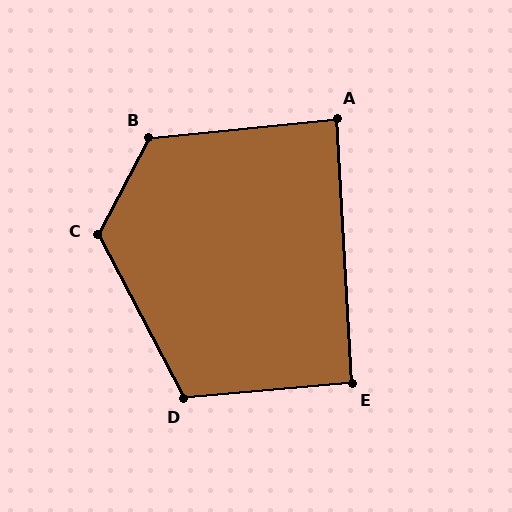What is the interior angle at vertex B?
Approximately 123 degrees (obtuse).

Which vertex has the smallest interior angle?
A, at approximately 87 degrees.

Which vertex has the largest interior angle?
C, at approximately 125 degrees.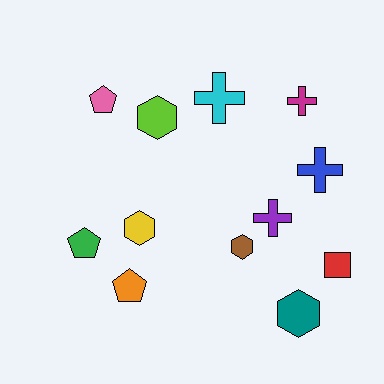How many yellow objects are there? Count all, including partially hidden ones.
There is 1 yellow object.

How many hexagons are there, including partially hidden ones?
There are 4 hexagons.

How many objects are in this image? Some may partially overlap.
There are 12 objects.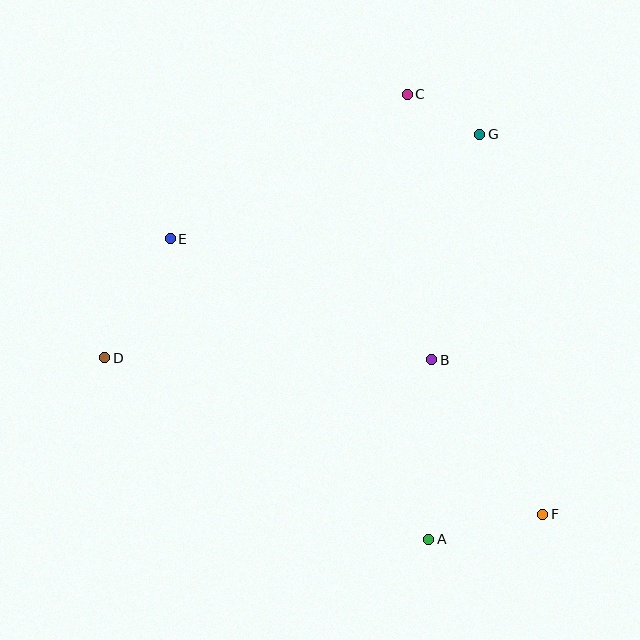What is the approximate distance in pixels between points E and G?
The distance between E and G is approximately 327 pixels.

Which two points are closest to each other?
Points C and G are closest to each other.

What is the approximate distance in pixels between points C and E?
The distance between C and E is approximately 278 pixels.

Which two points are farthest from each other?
Points D and F are farthest from each other.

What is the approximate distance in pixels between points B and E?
The distance between B and E is approximately 288 pixels.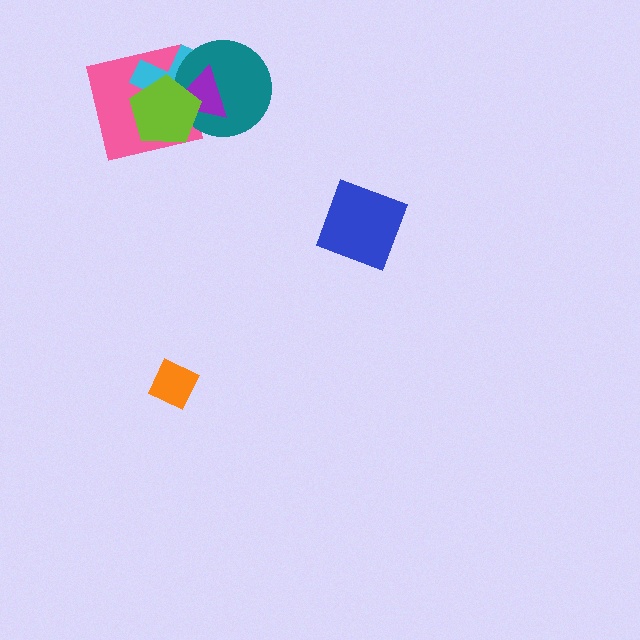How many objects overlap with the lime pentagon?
4 objects overlap with the lime pentagon.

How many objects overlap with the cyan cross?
4 objects overlap with the cyan cross.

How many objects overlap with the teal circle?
4 objects overlap with the teal circle.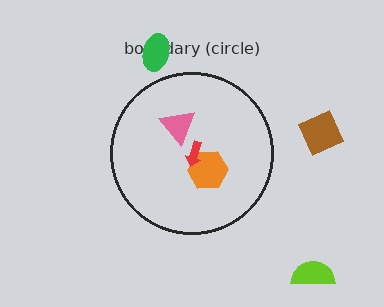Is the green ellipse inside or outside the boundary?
Outside.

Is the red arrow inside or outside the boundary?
Inside.